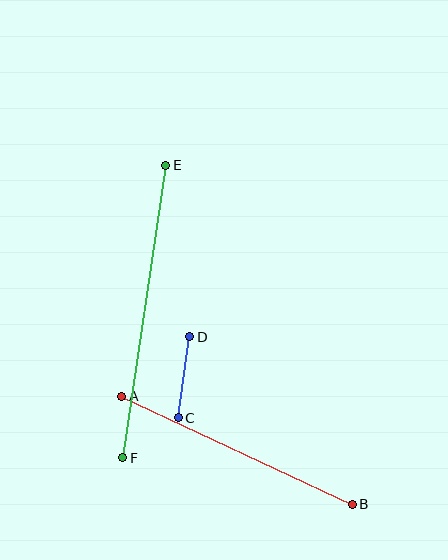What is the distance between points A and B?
The distance is approximately 255 pixels.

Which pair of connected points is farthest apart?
Points E and F are farthest apart.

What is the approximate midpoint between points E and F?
The midpoint is at approximately (144, 312) pixels.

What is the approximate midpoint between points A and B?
The midpoint is at approximately (237, 450) pixels.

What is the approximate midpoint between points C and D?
The midpoint is at approximately (184, 377) pixels.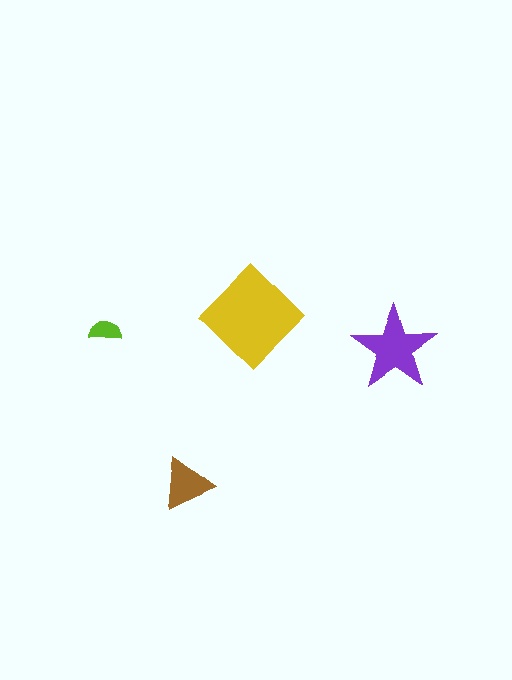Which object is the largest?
The yellow diamond.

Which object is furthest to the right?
The purple star is rightmost.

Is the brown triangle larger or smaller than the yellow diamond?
Smaller.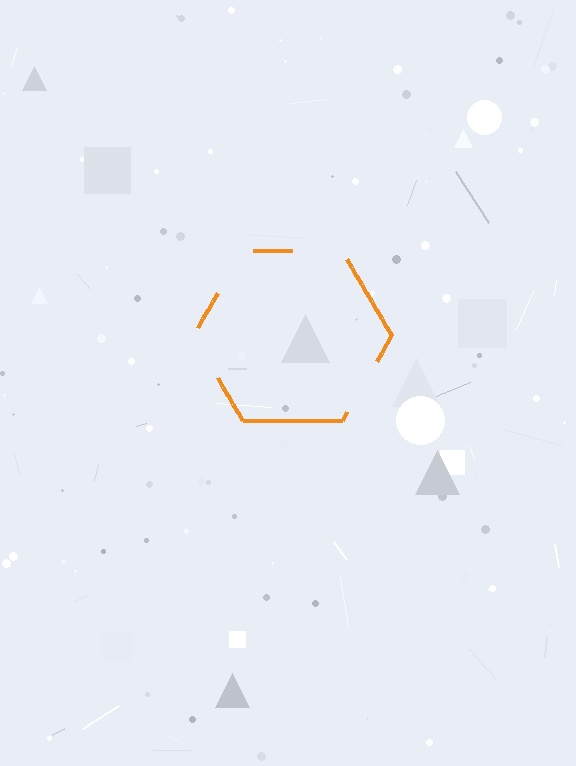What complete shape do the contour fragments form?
The contour fragments form a hexagon.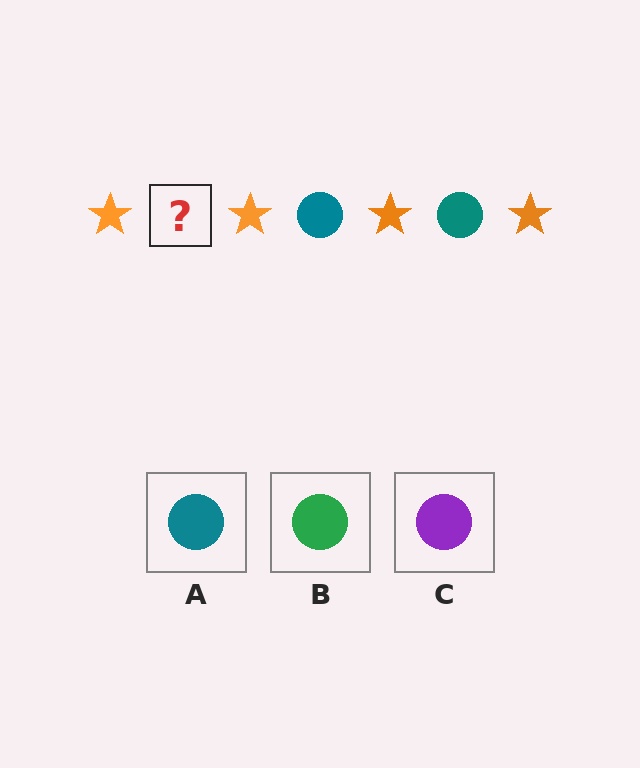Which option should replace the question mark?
Option A.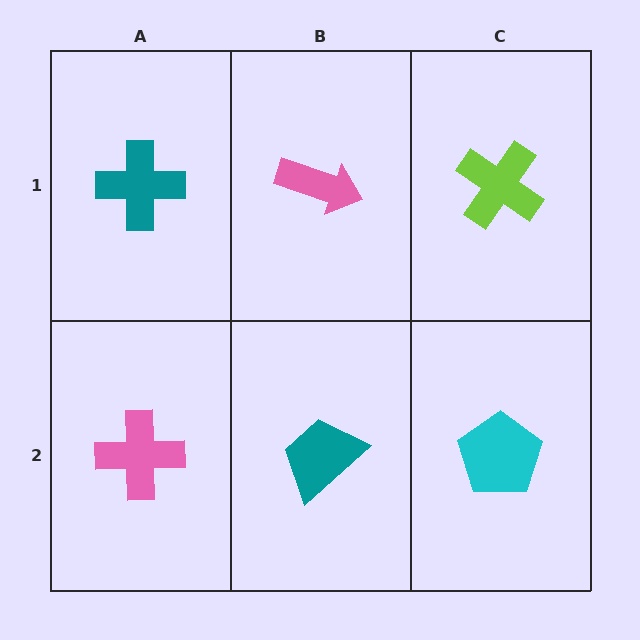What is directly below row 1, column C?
A cyan pentagon.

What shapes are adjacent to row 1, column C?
A cyan pentagon (row 2, column C), a pink arrow (row 1, column B).